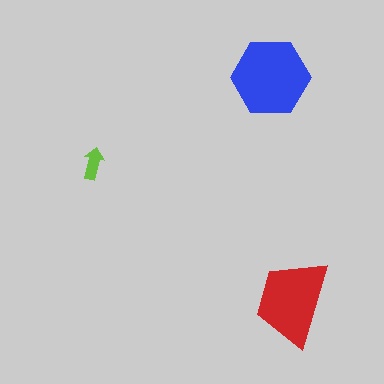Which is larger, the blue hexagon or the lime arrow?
The blue hexagon.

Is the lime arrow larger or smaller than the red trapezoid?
Smaller.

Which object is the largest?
The blue hexagon.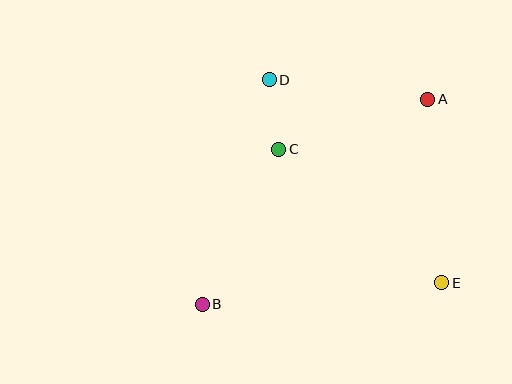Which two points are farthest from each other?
Points A and B are farthest from each other.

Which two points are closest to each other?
Points C and D are closest to each other.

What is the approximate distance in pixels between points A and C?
The distance between A and C is approximately 158 pixels.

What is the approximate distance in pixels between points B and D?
The distance between B and D is approximately 234 pixels.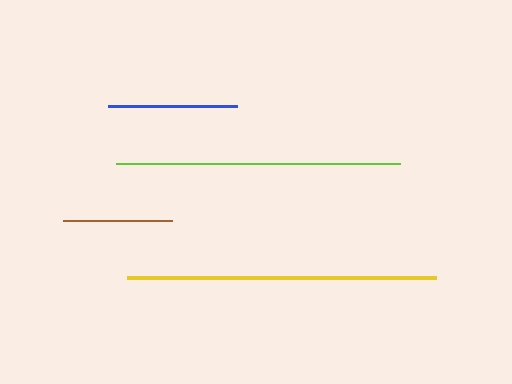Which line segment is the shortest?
The brown line is the shortest at approximately 110 pixels.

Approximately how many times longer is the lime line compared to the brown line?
The lime line is approximately 2.6 times the length of the brown line.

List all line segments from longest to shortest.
From longest to shortest: yellow, lime, blue, brown.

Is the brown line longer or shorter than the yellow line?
The yellow line is longer than the brown line.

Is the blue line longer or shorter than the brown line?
The blue line is longer than the brown line.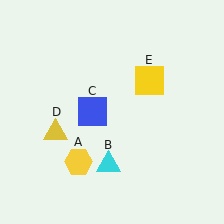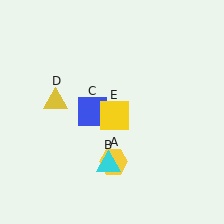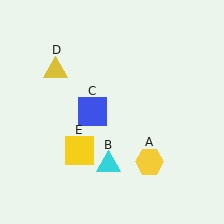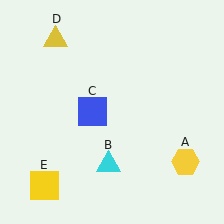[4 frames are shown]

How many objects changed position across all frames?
3 objects changed position: yellow hexagon (object A), yellow triangle (object D), yellow square (object E).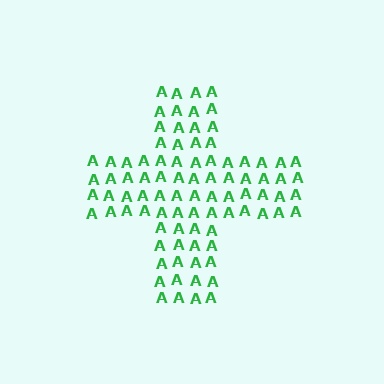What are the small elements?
The small elements are letter A's.